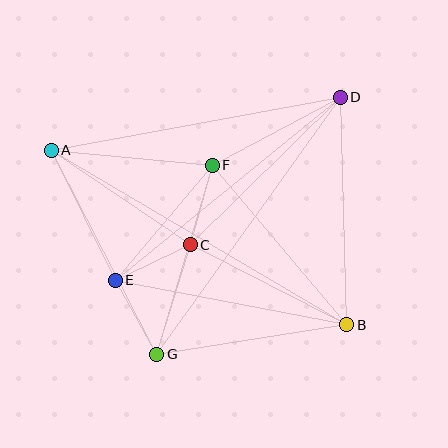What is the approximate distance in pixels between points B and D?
The distance between B and D is approximately 227 pixels.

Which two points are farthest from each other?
Points A and B are farthest from each other.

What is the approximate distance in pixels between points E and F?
The distance between E and F is approximately 150 pixels.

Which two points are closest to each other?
Points C and E are closest to each other.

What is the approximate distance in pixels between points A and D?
The distance between A and D is approximately 294 pixels.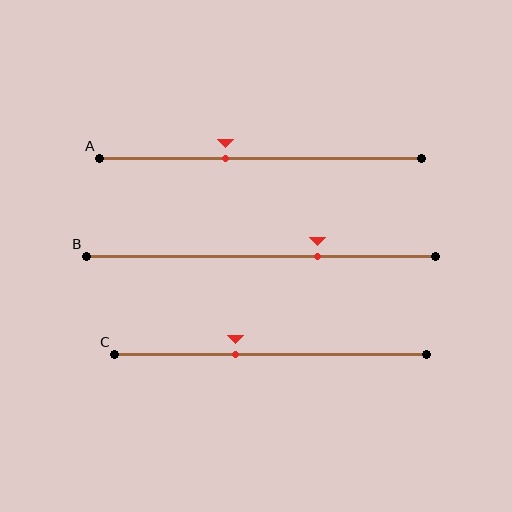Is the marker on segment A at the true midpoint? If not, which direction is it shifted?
No, the marker on segment A is shifted to the left by about 11% of the segment length.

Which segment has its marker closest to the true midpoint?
Segment A has its marker closest to the true midpoint.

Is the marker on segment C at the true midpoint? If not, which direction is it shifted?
No, the marker on segment C is shifted to the left by about 11% of the segment length.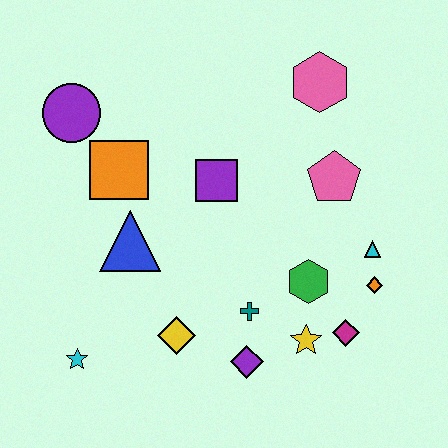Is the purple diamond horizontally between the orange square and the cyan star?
No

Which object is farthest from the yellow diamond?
The pink hexagon is farthest from the yellow diamond.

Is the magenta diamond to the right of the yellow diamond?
Yes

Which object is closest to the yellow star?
The magenta diamond is closest to the yellow star.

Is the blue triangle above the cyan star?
Yes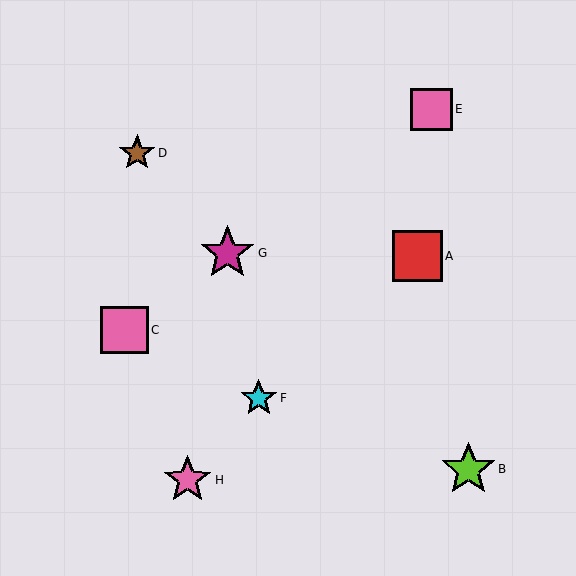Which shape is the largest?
The magenta star (labeled G) is the largest.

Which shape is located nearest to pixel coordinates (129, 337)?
The pink square (labeled C) at (125, 330) is nearest to that location.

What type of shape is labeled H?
Shape H is a pink star.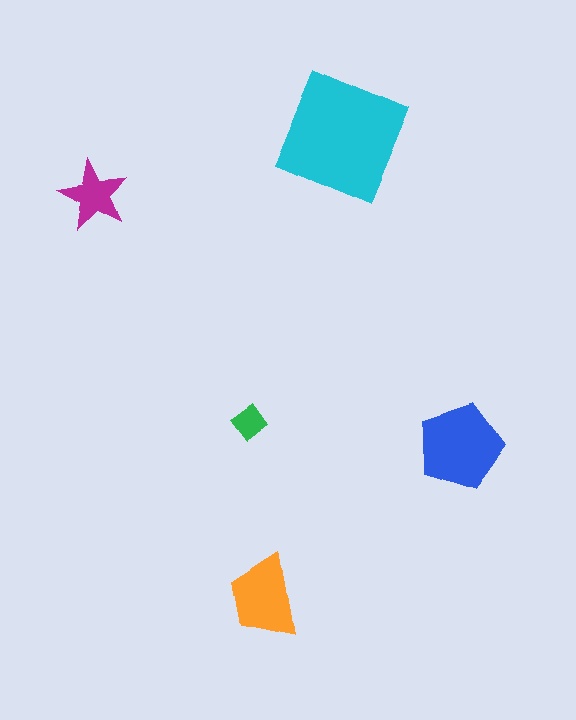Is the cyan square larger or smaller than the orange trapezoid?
Larger.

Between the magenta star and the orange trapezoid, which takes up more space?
The orange trapezoid.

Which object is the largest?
The cyan square.